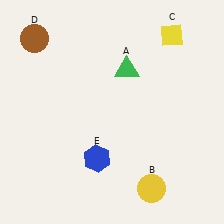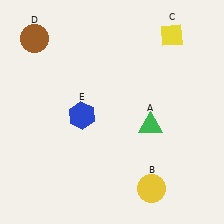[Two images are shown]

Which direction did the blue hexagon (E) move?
The blue hexagon (E) moved up.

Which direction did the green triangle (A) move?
The green triangle (A) moved down.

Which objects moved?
The objects that moved are: the green triangle (A), the blue hexagon (E).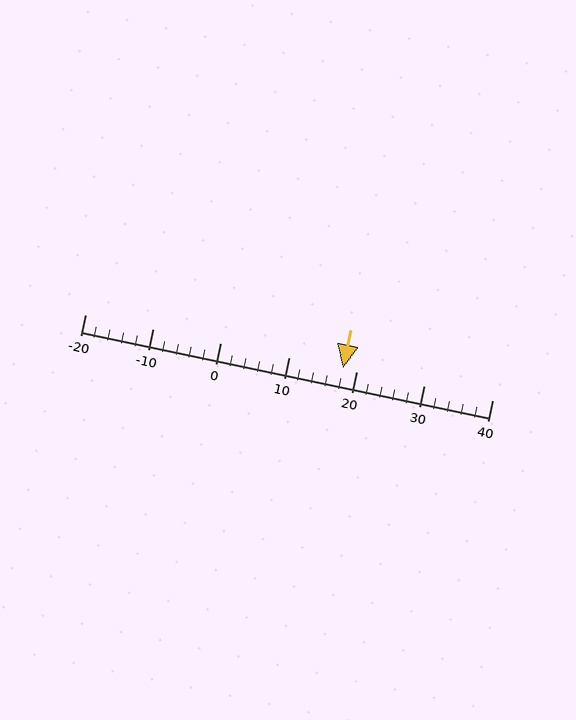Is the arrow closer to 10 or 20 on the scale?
The arrow is closer to 20.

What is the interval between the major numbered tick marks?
The major tick marks are spaced 10 units apart.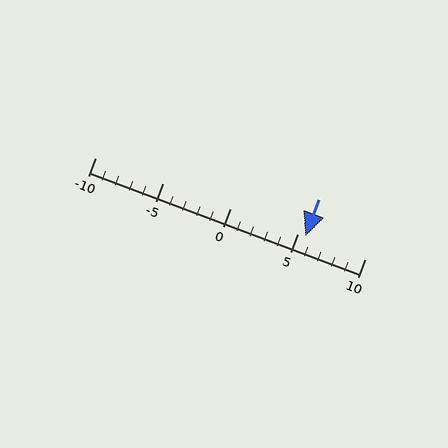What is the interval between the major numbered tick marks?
The major tick marks are spaced 5 units apart.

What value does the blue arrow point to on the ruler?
The blue arrow points to approximately 6.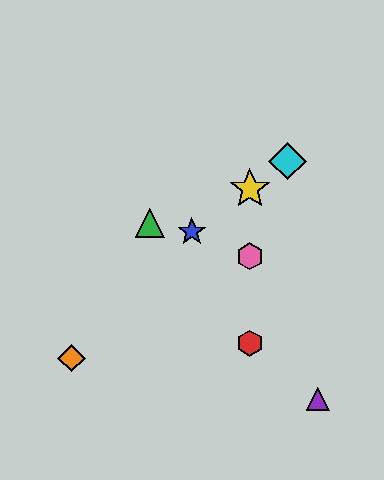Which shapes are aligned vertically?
The red hexagon, the yellow star, the pink hexagon are aligned vertically.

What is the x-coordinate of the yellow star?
The yellow star is at x≈250.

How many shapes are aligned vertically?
3 shapes (the red hexagon, the yellow star, the pink hexagon) are aligned vertically.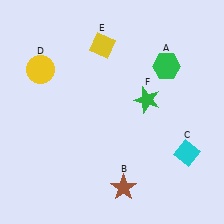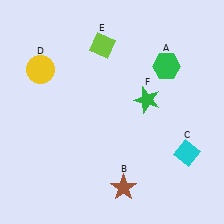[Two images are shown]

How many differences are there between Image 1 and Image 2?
There is 1 difference between the two images.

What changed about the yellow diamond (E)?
In Image 1, E is yellow. In Image 2, it changed to lime.